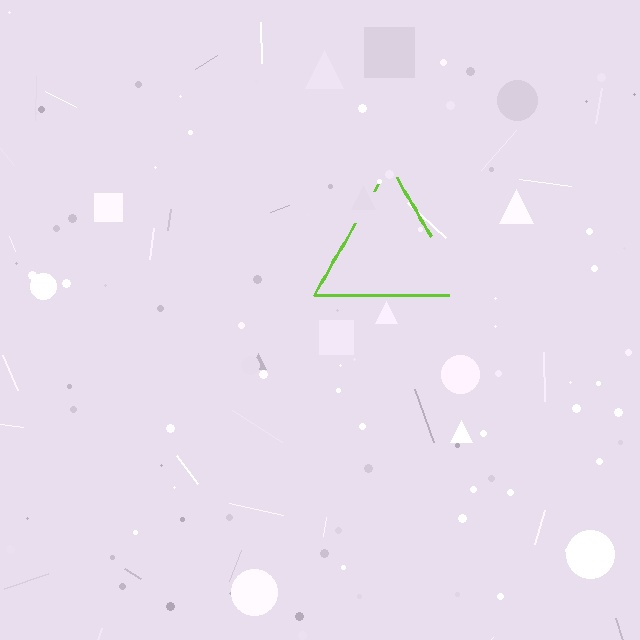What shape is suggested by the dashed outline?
The dashed outline suggests a triangle.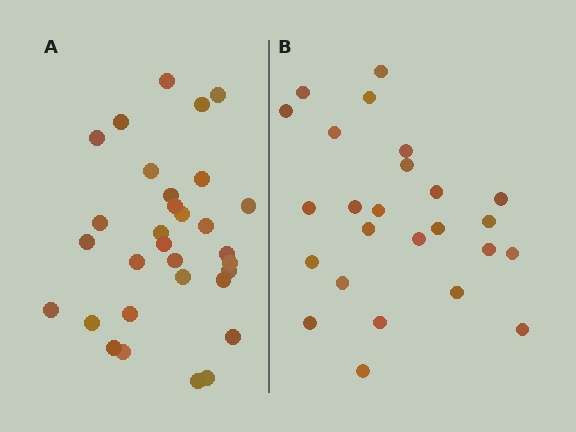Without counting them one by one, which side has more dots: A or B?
Region A (the left region) has more dots.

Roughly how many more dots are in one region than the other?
Region A has about 6 more dots than region B.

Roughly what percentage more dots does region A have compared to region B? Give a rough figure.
About 25% more.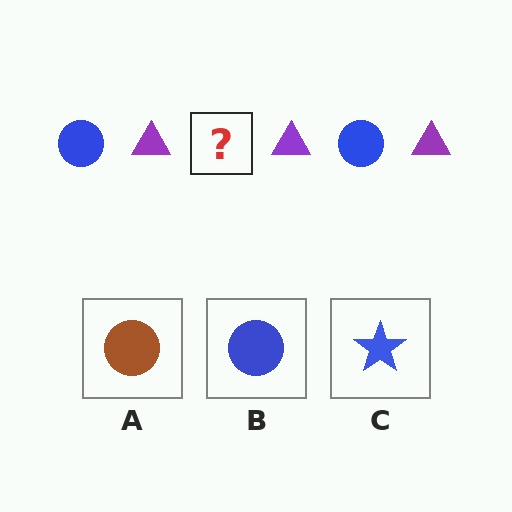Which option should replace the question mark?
Option B.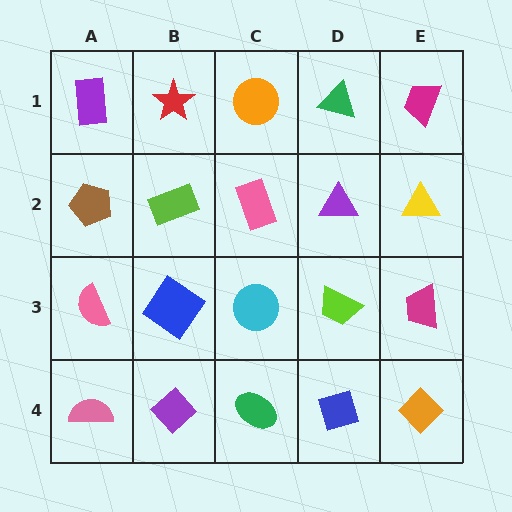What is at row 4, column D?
A blue diamond.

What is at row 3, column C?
A cyan circle.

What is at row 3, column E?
A magenta trapezoid.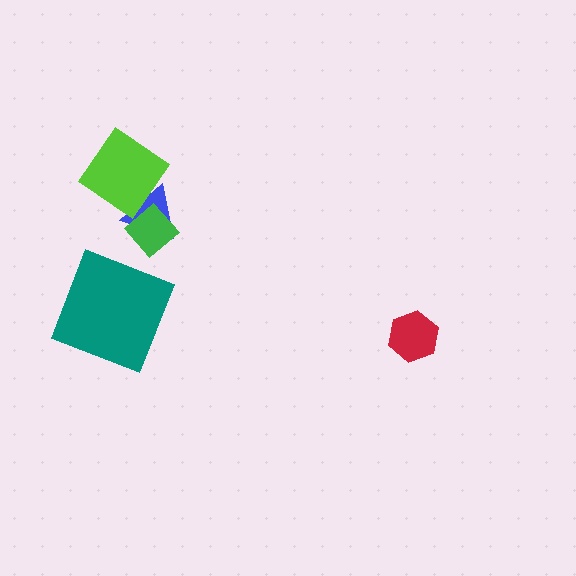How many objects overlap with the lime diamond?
2 objects overlap with the lime diamond.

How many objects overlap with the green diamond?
2 objects overlap with the green diamond.